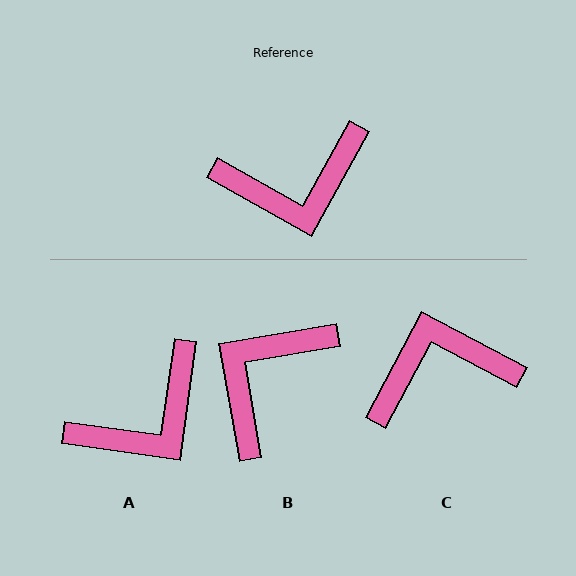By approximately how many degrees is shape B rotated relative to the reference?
Approximately 141 degrees clockwise.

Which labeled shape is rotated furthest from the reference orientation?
C, about 179 degrees away.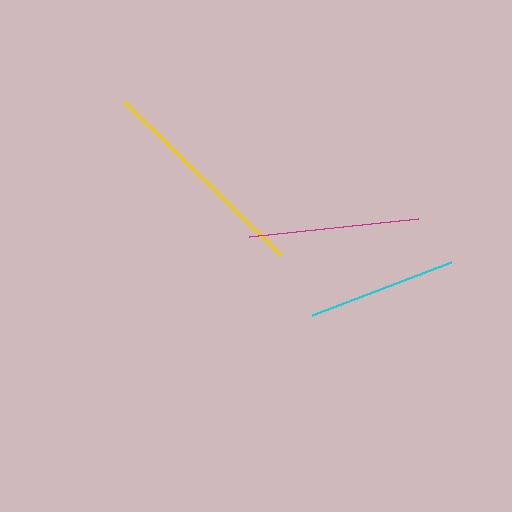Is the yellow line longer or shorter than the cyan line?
The yellow line is longer than the cyan line.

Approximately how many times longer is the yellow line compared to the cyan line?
The yellow line is approximately 1.5 times the length of the cyan line.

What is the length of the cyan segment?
The cyan segment is approximately 148 pixels long.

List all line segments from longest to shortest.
From longest to shortest: yellow, magenta, cyan.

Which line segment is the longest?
The yellow line is the longest at approximately 221 pixels.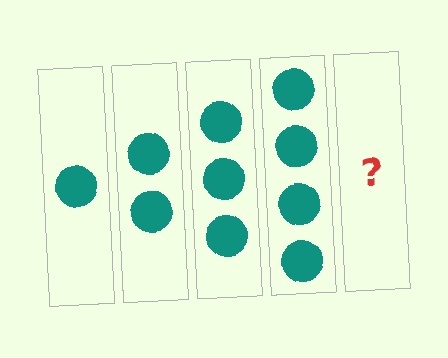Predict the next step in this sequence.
The next step is 5 circles.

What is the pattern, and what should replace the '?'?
The pattern is that each step adds one more circle. The '?' should be 5 circles.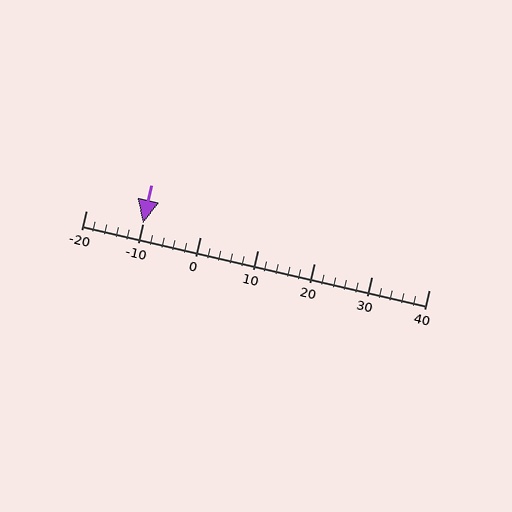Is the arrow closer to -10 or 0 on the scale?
The arrow is closer to -10.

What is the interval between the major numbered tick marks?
The major tick marks are spaced 10 units apart.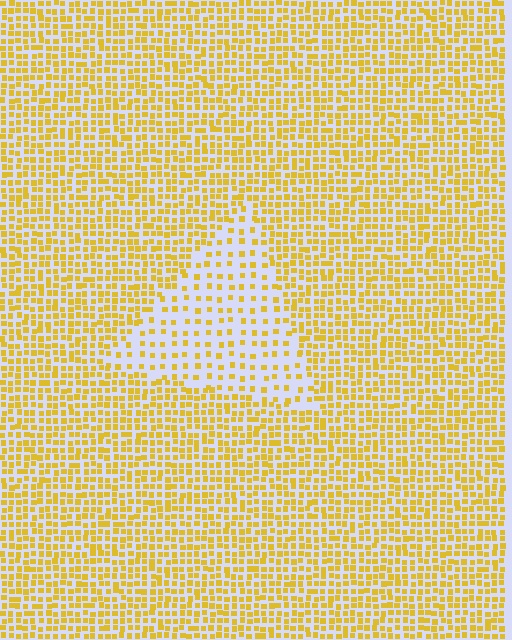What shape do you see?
I see a triangle.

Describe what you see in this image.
The image contains small yellow elements arranged at two different densities. A triangle-shaped region is visible where the elements are less densely packed than the surrounding area.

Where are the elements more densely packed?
The elements are more densely packed outside the triangle boundary.